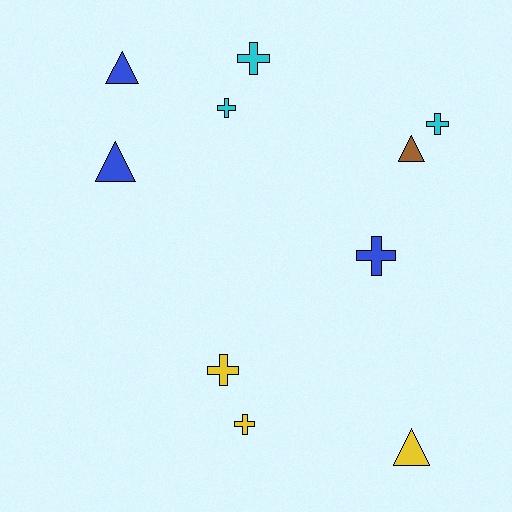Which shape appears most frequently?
Cross, with 6 objects.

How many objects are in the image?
There are 10 objects.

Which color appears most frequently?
Cyan, with 3 objects.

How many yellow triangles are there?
There is 1 yellow triangle.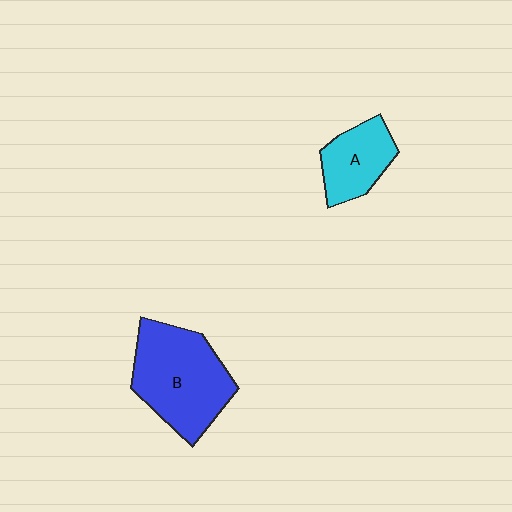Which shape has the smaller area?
Shape A (cyan).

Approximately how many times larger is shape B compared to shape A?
Approximately 1.9 times.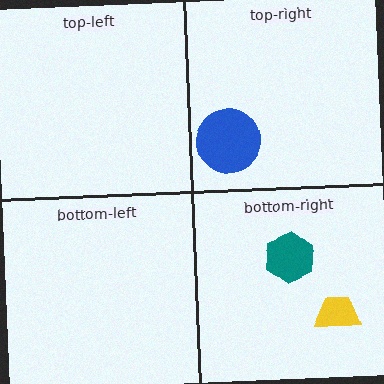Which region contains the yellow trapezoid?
The bottom-right region.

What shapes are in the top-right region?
The blue circle.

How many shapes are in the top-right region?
1.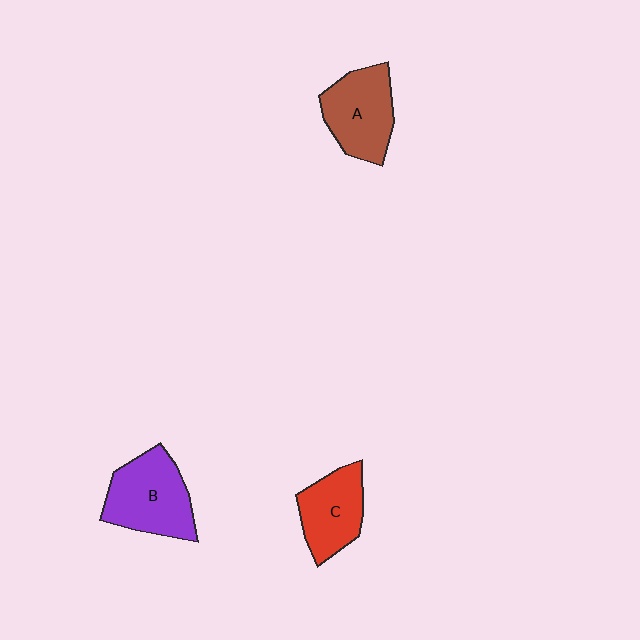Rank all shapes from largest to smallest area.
From largest to smallest: B (purple), A (brown), C (red).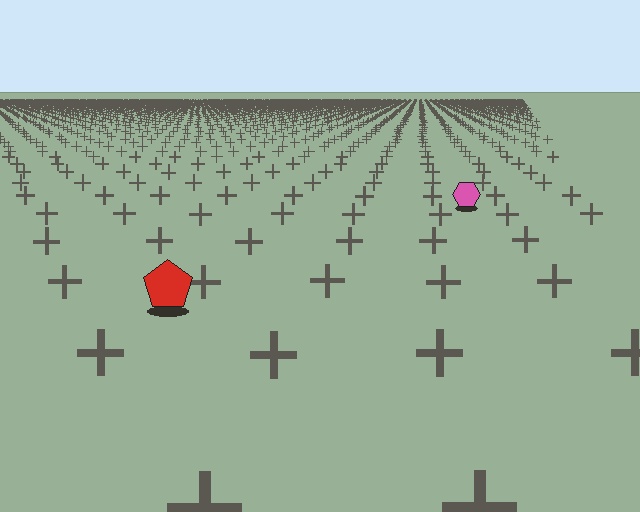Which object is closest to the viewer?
The red pentagon is closest. The texture marks near it are larger and more spread out.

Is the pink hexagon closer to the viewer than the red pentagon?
No. The red pentagon is closer — you can tell from the texture gradient: the ground texture is coarser near it.